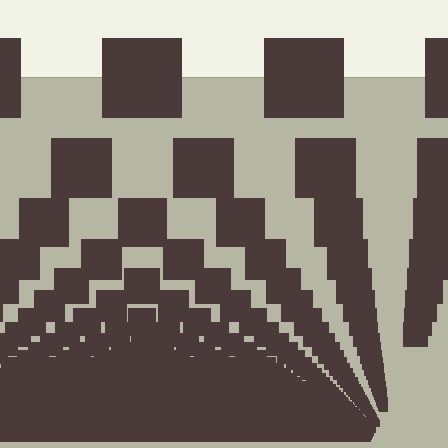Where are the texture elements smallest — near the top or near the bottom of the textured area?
Near the bottom.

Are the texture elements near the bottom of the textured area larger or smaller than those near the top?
Smaller. The gradient is inverted — elements near the bottom are smaller and denser.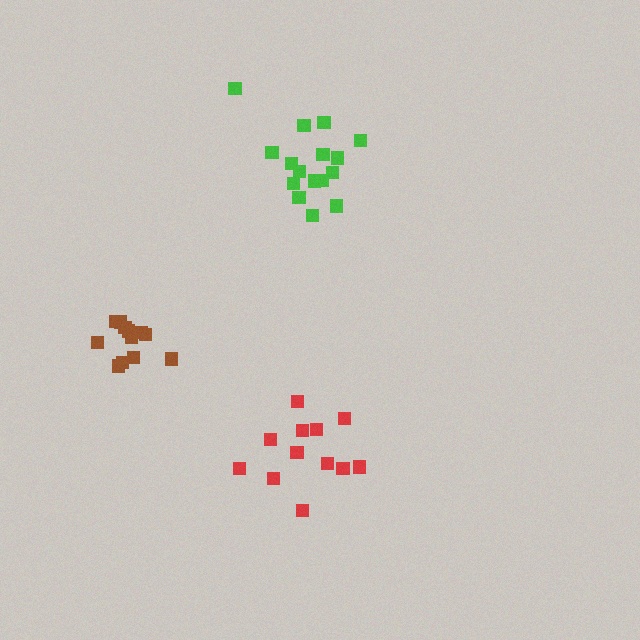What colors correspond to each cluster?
The clusters are colored: red, green, brown.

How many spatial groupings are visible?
There are 3 spatial groupings.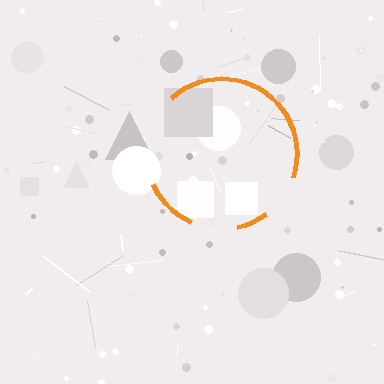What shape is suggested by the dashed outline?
The dashed outline suggests a circle.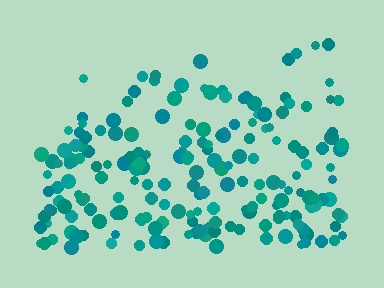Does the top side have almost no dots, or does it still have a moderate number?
Still a moderate number, just noticeably fewer than the bottom.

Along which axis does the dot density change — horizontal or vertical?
Vertical.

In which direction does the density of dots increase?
From top to bottom, with the bottom side densest.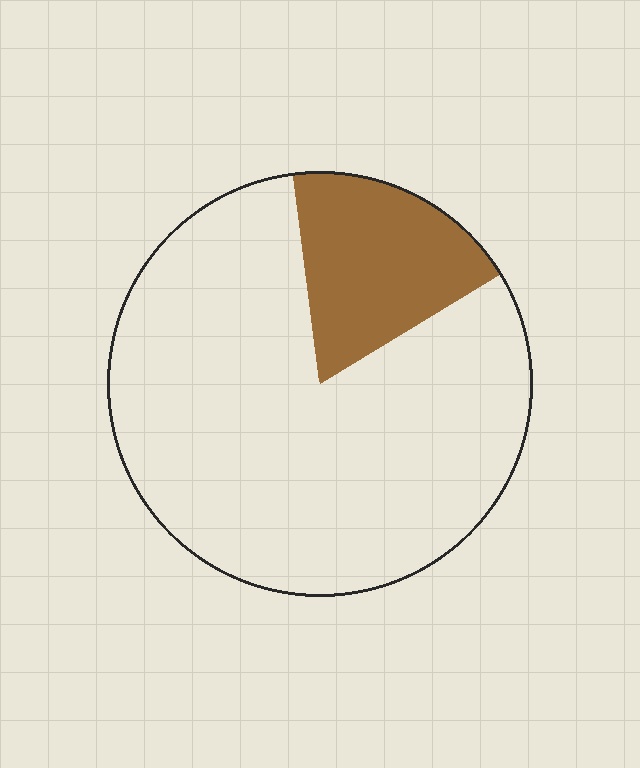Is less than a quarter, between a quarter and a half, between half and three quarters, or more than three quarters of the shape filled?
Less than a quarter.